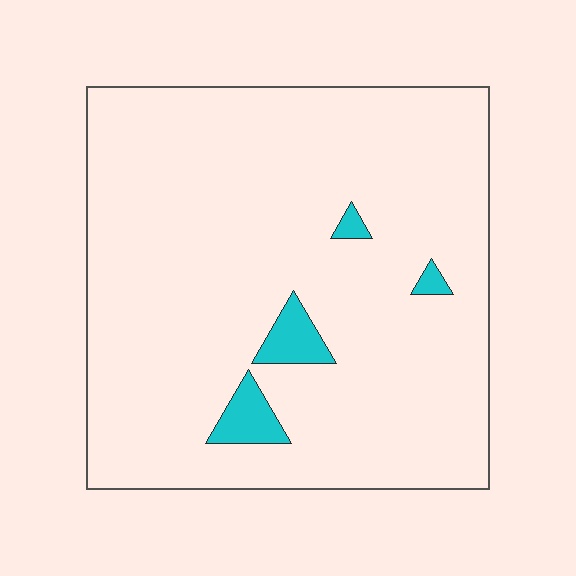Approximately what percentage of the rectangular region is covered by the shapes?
Approximately 5%.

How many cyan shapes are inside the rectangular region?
4.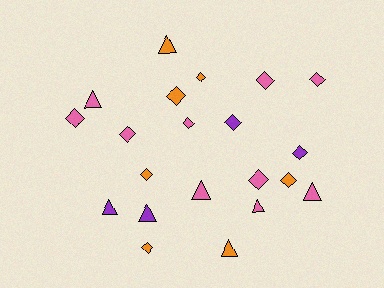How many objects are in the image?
There are 21 objects.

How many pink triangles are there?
There are 4 pink triangles.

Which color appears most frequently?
Pink, with 10 objects.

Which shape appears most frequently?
Diamond, with 13 objects.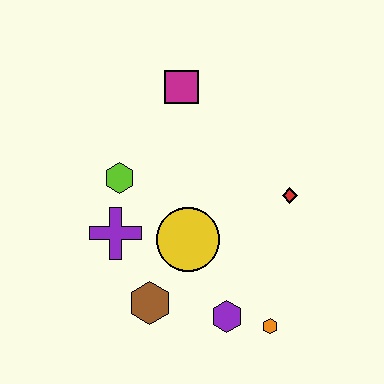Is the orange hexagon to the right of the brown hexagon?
Yes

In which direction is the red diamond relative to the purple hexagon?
The red diamond is above the purple hexagon.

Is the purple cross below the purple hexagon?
No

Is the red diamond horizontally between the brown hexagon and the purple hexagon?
No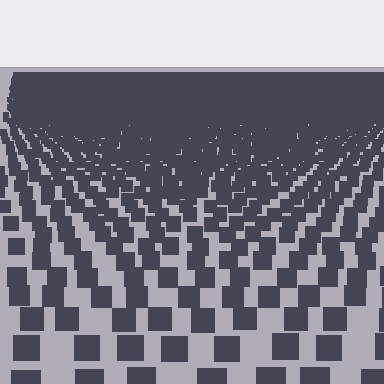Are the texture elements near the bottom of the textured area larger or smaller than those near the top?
Larger. Near the bottom, elements are closer to the viewer and appear at a bigger on-screen size.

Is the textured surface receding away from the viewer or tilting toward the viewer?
The surface is receding away from the viewer. Texture elements get smaller and denser toward the top.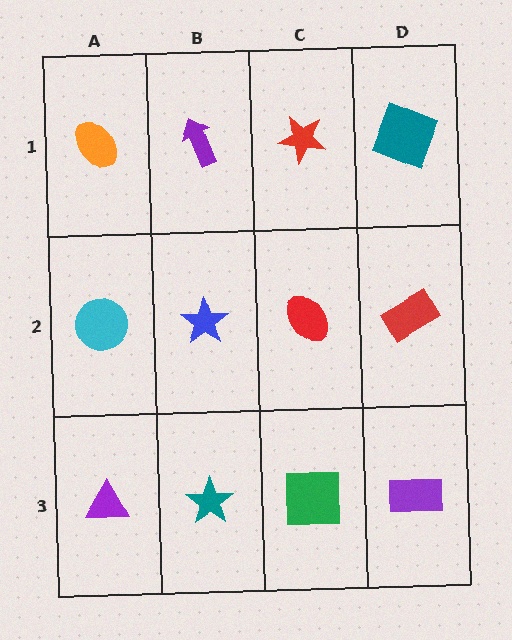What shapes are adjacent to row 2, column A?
An orange ellipse (row 1, column A), a purple triangle (row 3, column A), a blue star (row 2, column B).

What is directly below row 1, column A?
A cyan circle.